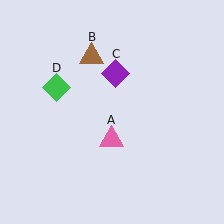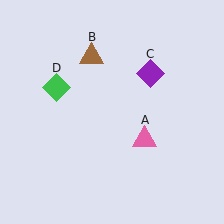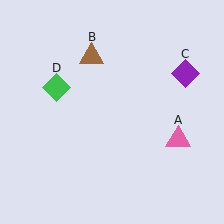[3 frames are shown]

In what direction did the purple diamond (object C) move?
The purple diamond (object C) moved right.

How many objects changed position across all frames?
2 objects changed position: pink triangle (object A), purple diamond (object C).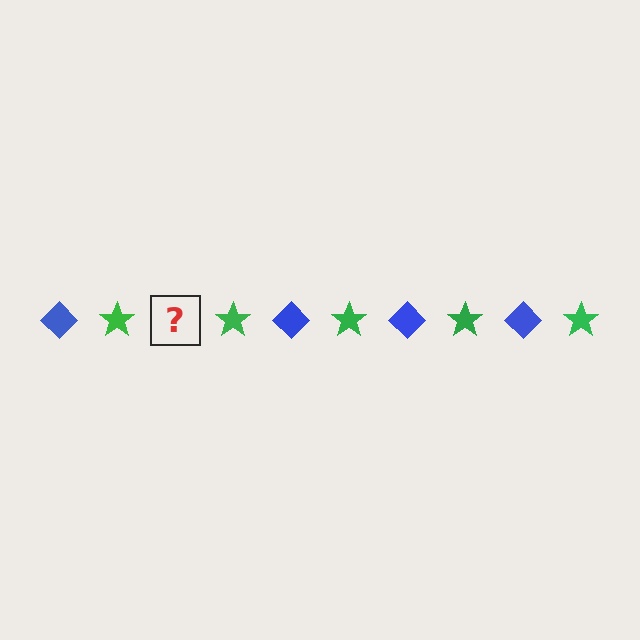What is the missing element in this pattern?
The missing element is a blue diamond.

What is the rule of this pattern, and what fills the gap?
The rule is that the pattern alternates between blue diamond and green star. The gap should be filled with a blue diamond.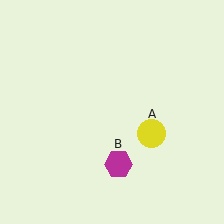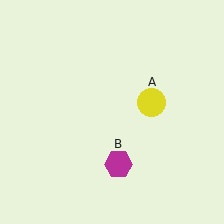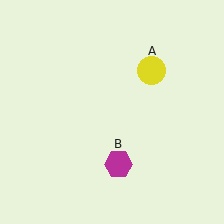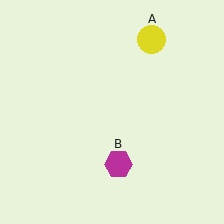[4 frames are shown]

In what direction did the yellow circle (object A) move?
The yellow circle (object A) moved up.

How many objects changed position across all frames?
1 object changed position: yellow circle (object A).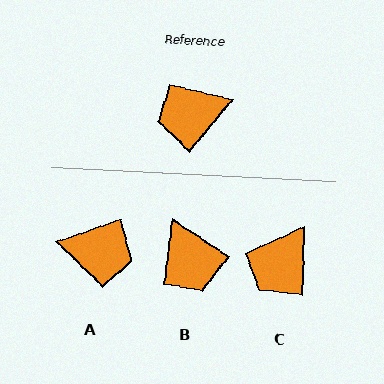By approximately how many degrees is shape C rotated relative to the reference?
Approximately 38 degrees counter-clockwise.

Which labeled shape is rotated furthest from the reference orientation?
A, about 149 degrees away.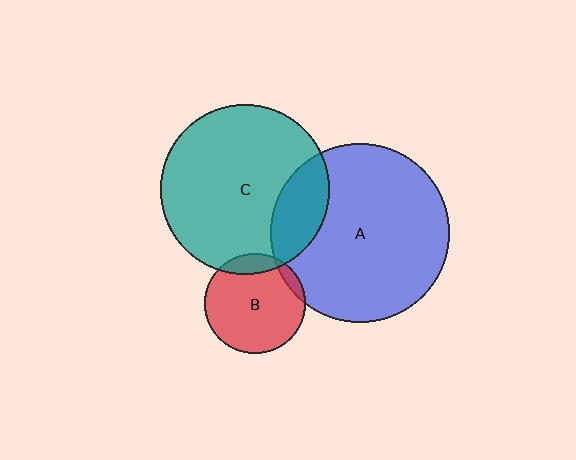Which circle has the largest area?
Circle A (blue).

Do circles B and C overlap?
Yes.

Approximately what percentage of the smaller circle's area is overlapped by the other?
Approximately 10%.